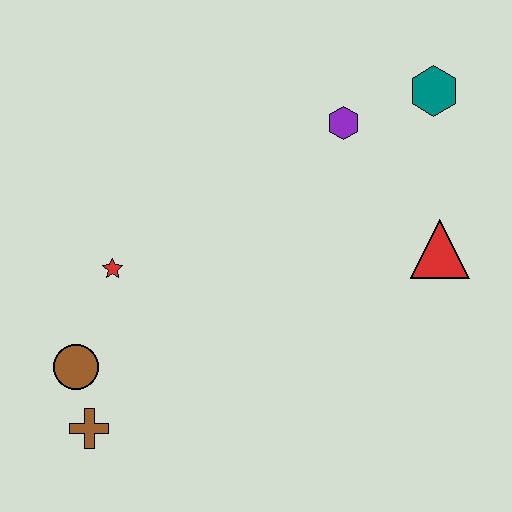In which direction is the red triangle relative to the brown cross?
The red triangle is to the right of the brown cross.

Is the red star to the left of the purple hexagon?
Yes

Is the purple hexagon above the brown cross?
Yes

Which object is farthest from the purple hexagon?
The brown cross is farthest from the purple hexagon.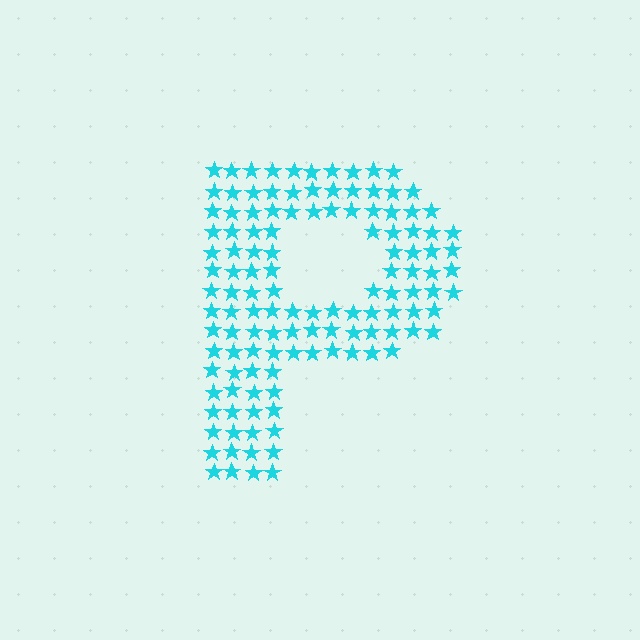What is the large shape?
The large shape is the letter P.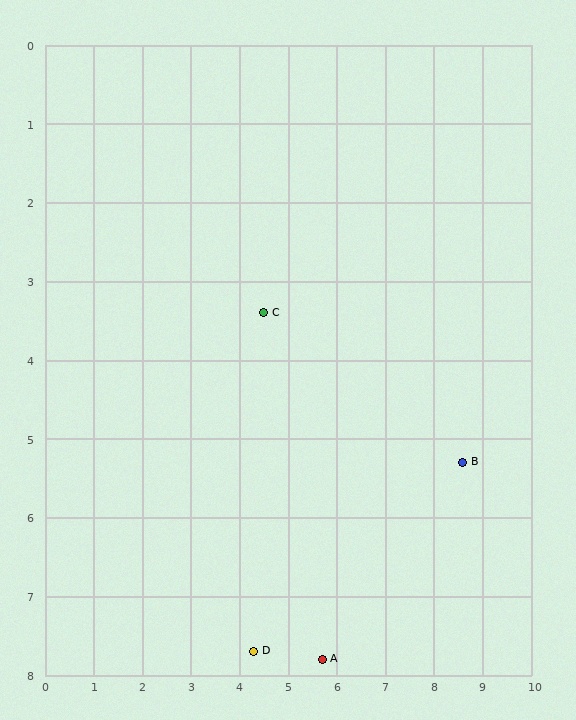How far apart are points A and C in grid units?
Points A and C are about 4.6 grid units apart.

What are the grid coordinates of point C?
Point C is at approximately (4.5, 3.4).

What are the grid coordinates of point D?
Point D is at approximately (4.3, 7.7).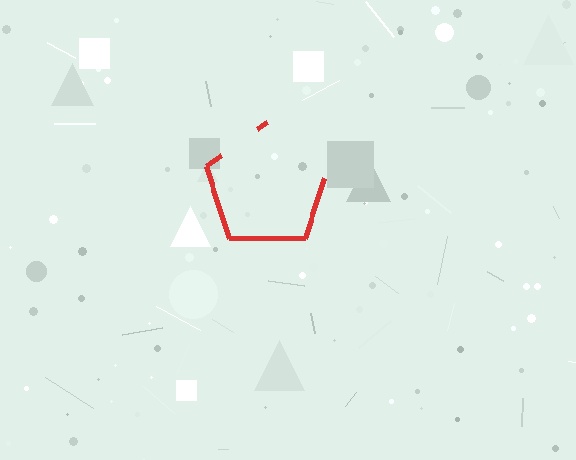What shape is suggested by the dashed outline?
The dashed outline suggests a pentagon.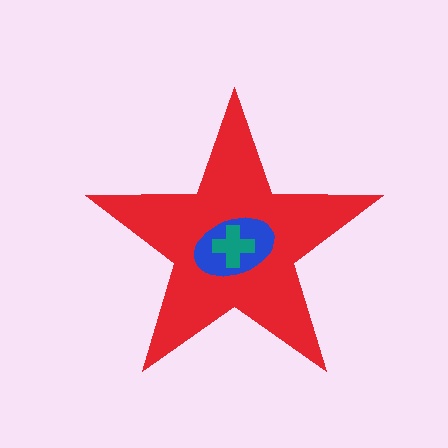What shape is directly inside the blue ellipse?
The teal cross.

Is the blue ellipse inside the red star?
Yes.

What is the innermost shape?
The teal cross.